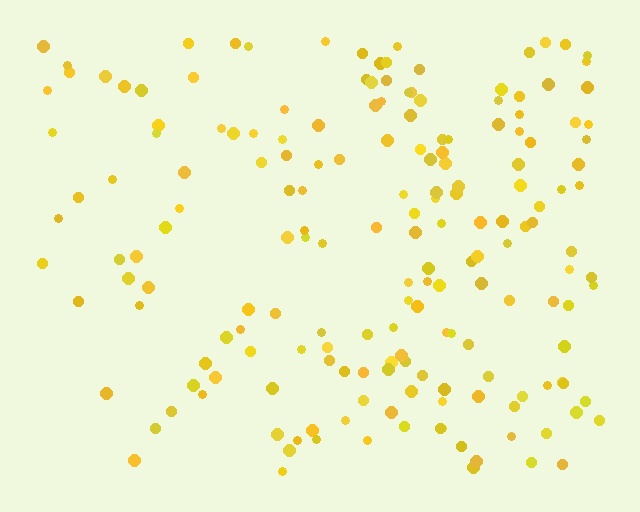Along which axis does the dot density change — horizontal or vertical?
Horizontal.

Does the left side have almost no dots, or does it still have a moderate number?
Still a moderate number, just noticeably fewer than the right.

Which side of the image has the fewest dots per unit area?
The left.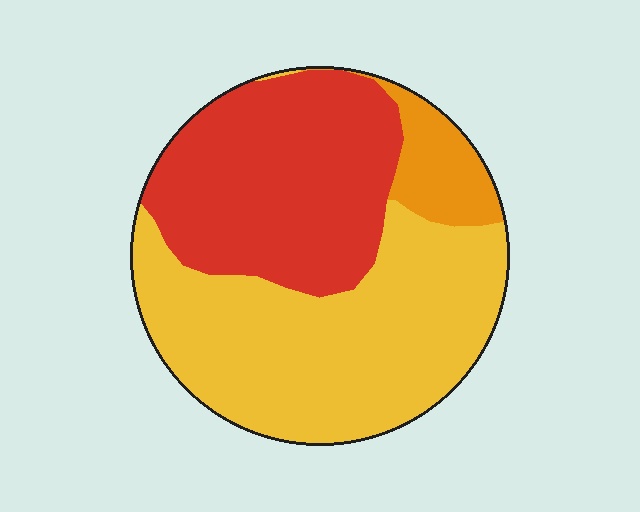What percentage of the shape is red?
Red takes up about two fifths (2/5) of the shape.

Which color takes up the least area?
Orange, at roughly 10%.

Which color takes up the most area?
Yellow, at roughly 50%.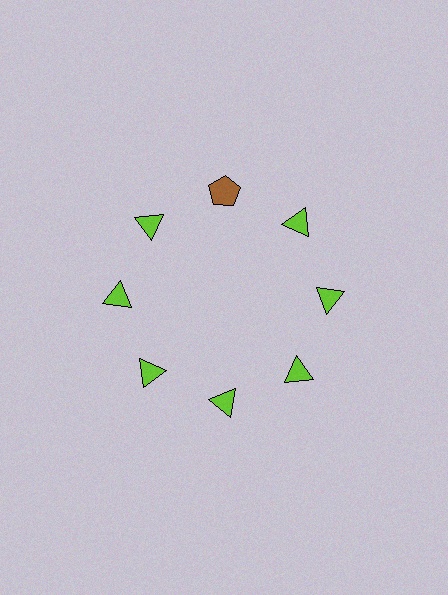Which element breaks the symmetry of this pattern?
The brown pentagon at roughly the 12 o'clock position breaks the symmetry. All other shapes are lime triangles.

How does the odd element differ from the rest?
It differs in both color (brown instead of lime) and shape (pentagon instead of triangle).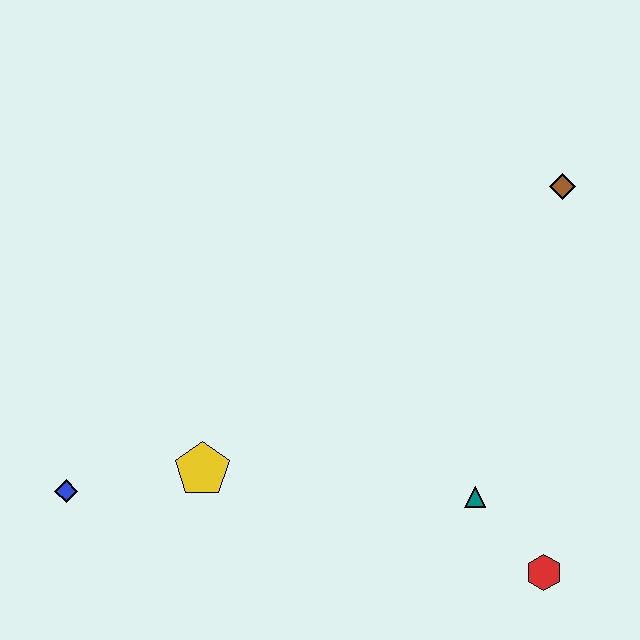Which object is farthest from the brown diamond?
The blue diamond is farthest from the brown diamond.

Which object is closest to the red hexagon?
The teal triangle is closest to the red hexagon.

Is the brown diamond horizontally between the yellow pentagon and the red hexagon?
No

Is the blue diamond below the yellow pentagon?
Yes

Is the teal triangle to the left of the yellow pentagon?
No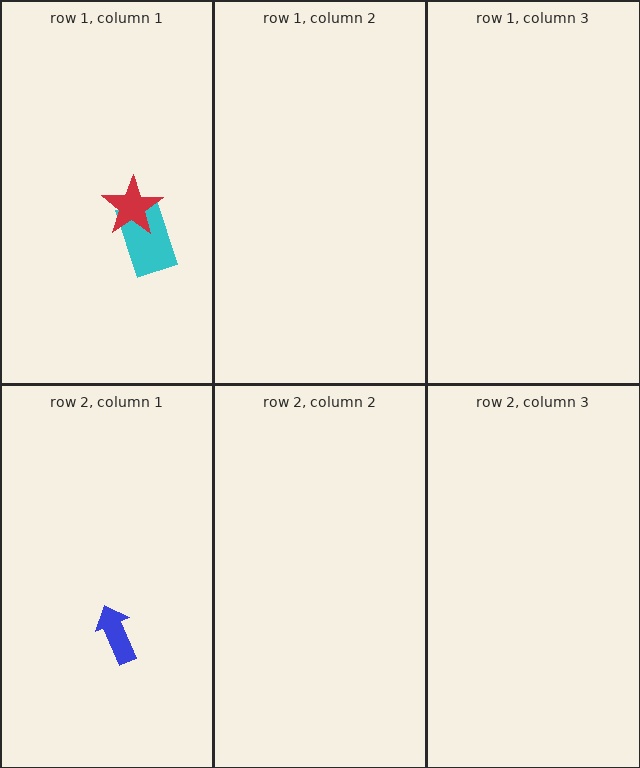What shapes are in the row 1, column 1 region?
The cyan rectangle, the red star.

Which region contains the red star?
The row 1, column 1 region.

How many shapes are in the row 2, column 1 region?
1.